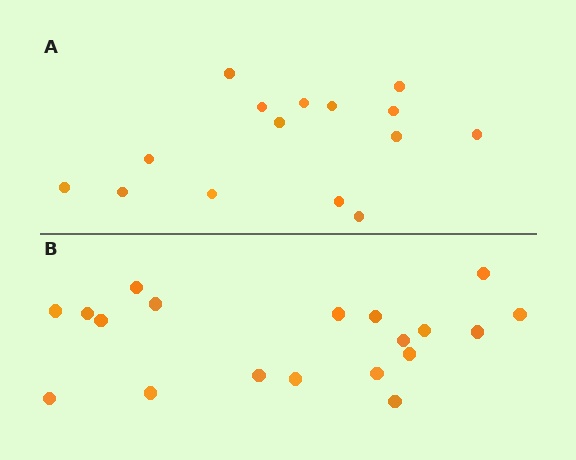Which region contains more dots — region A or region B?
Region B (the bottom region) has more dots.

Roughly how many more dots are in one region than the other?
Region B has about 4 more dots than region A.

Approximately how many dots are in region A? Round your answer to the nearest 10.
About 20 dots. (The exact count is 15, which rounds to 20.)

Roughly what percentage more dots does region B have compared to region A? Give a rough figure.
About 25% more.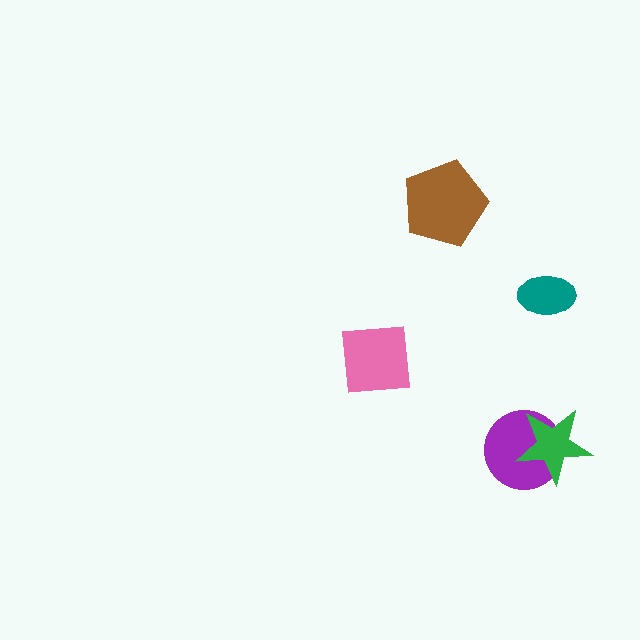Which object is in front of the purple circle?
The green star is in front of the purple circle.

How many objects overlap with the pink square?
0 objects overlap with the pink square.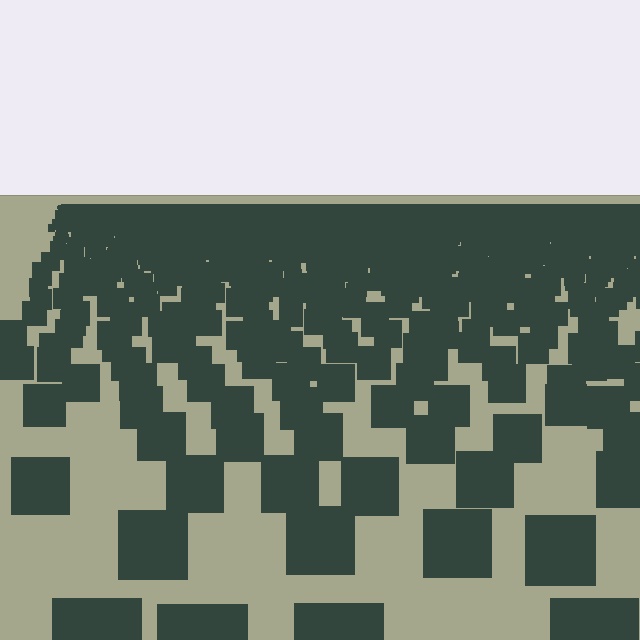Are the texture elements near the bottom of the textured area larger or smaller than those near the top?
Larger. Near the bottom, elements are closer to the viewer and appear at a bigger on-screen size.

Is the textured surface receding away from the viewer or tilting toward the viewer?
The surface is receding away from the viewer. Texture elements get smaller and denser toward the top.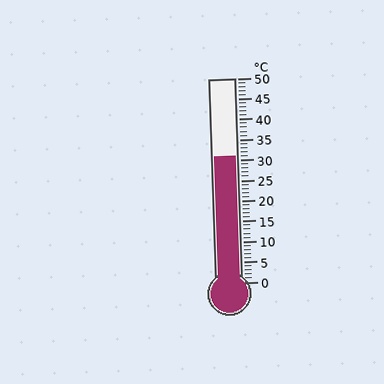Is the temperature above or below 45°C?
The temperature is below 45°C.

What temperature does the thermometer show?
The thermometer shows approximately 31°C.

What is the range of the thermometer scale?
The thermometer scale ranges from 0°C to 50°C.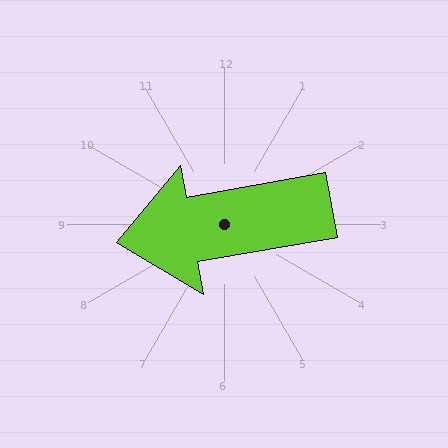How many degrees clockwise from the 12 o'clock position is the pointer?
Approximately 260 degrees.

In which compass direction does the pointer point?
West.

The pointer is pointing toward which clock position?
Roughly 9 o'clock.